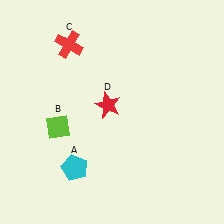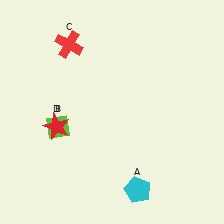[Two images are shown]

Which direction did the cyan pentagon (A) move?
The cyan pentagon (A) moved right.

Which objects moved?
The objects that moved are: the cyan pentagon (A), the red star (D).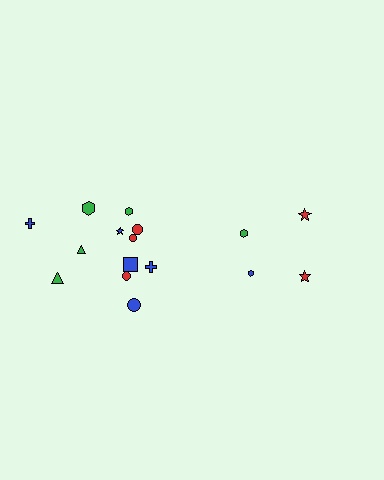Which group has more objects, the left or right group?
The left group.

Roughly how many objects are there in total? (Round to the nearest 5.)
Roughly 15 objects in total.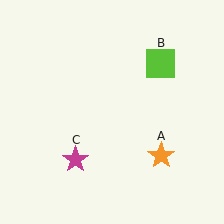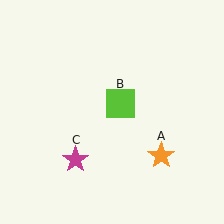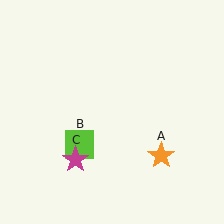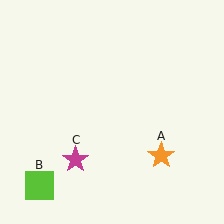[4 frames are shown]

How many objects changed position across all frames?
1 object changed position: lime square (object B).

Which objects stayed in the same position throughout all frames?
Orange star (object A) and magenta star (object C) remained stationary.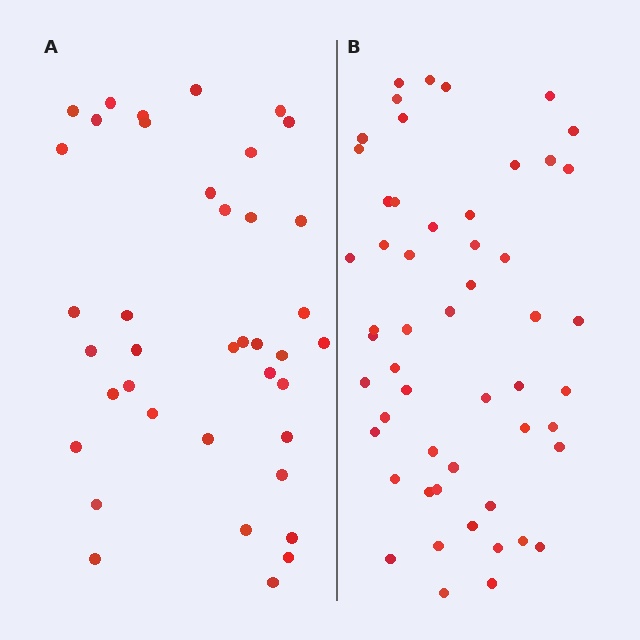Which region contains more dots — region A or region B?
Region B (the right region) has more dots.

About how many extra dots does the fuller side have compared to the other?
Region B has approximately 15 more dots than region A.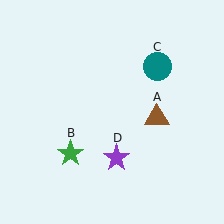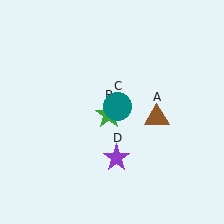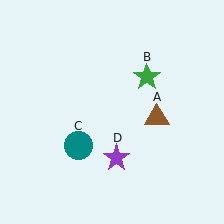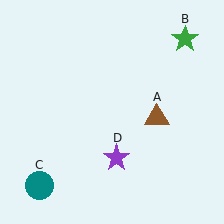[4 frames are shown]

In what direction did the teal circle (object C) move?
The teal circle (object C) moved down and to the left.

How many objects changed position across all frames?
2 objects changed position: green star (object B), teal circle (object C).